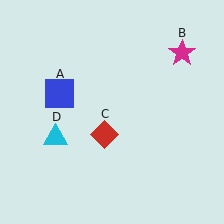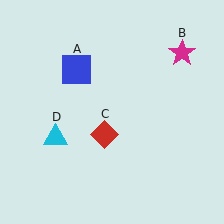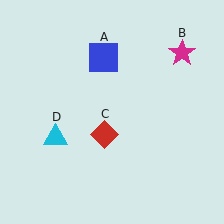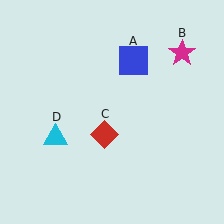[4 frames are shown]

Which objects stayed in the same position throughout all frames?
Magenta star (object B) and red diamond (object C) and cyan triangle (object D) remained stationary.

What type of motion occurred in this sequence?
The blue square (object A) rotated clockwise around the center of the scene.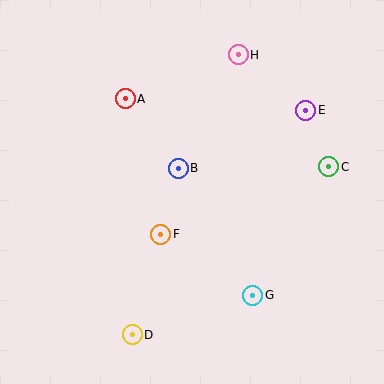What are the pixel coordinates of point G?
Point G is at (253, 295).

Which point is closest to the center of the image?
Point B at (178, 168) is closest to the center.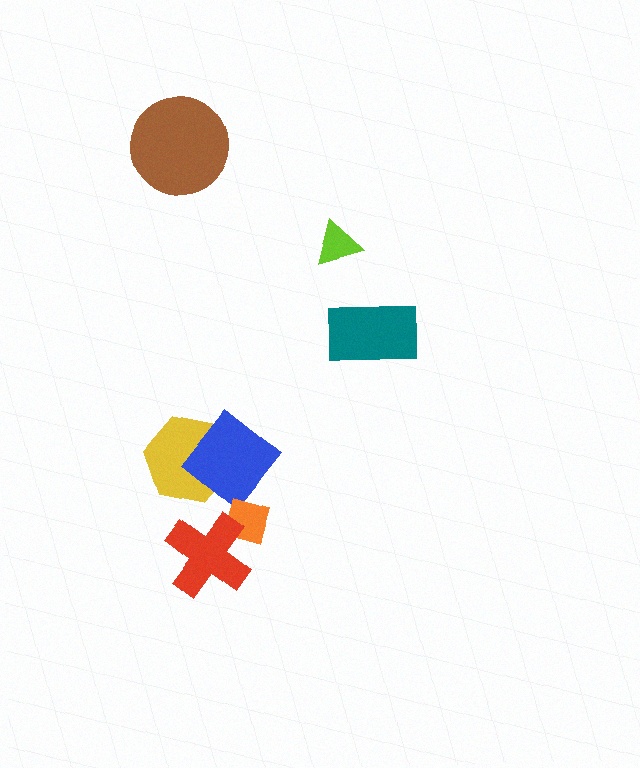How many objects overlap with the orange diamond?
1 object overlaps with the orange diamond.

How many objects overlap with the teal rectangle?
0 objects overlap with the teal rectangle.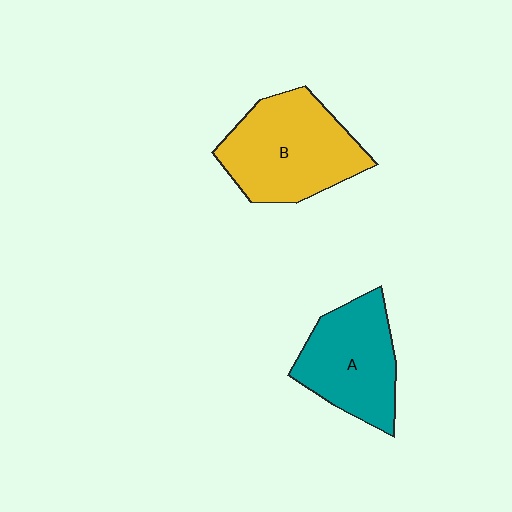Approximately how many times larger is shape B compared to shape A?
Approximately 1.2 times.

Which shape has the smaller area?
Shape A (teal).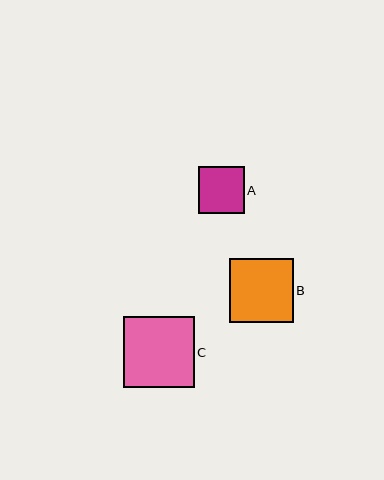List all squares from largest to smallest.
From largest to smallest: C, B, A.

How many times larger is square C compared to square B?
Square C is approximately 1.1 times the size of square B.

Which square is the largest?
Square C is the largest with a size of approximately 71 pixels.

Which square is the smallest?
Square A is the smallest with a size of approximately 46 pixels.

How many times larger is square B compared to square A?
Square B is approximately 1.4 times the size of square A.